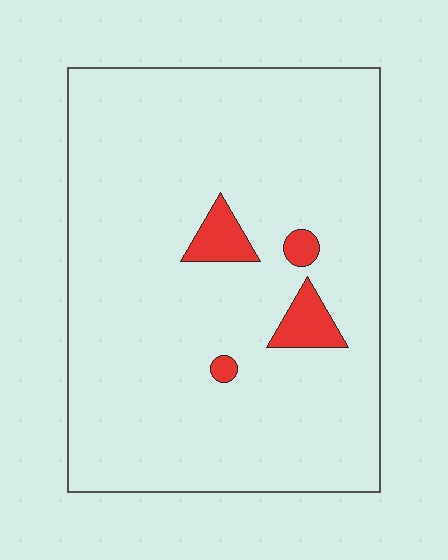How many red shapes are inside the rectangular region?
4.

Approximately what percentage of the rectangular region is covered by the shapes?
Approximately 5%.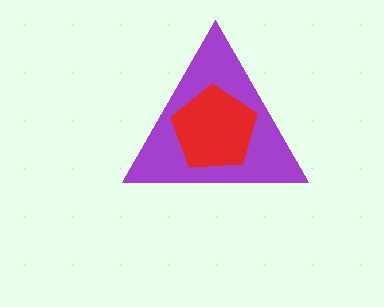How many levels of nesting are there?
2.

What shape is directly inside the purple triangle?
The red pentagon.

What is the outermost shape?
The purple triangle.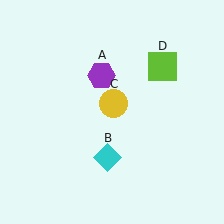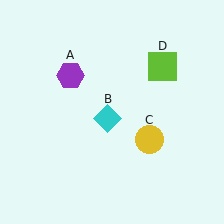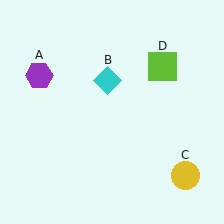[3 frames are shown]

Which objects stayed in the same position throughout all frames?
Lime square (object D) remained stationary.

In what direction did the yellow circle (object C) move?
The yellow circle (object C) moved down and to the right.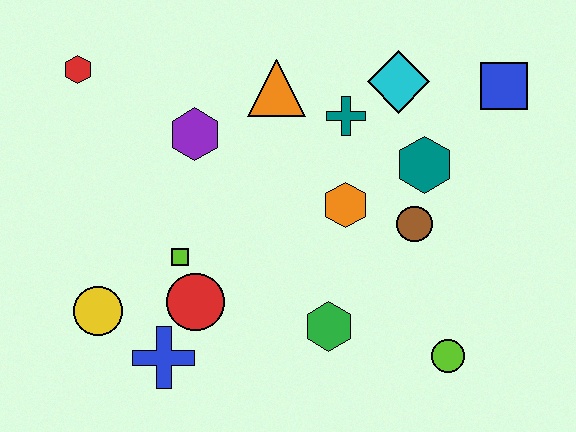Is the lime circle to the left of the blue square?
Yes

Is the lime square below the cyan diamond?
Yes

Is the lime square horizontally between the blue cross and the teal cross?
Yes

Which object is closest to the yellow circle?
The blue cross is closest to the yellow circle.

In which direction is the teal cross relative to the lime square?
The teal cross is to the right of the lime square.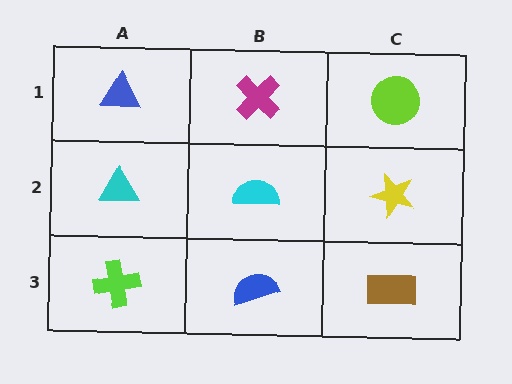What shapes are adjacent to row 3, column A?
A cyan triangle (row 2, column A), a blue semicircle (row 3, column B).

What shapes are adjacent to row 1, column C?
A yellow star (row 2, column C), a magenta cross (row 1, column B).